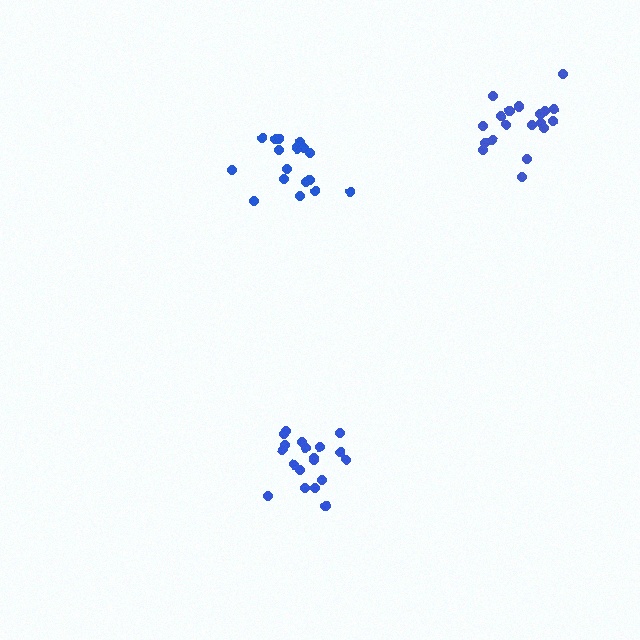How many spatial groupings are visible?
There are 3 spatial groupings.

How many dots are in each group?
Group 1: 19 dots, Group 2: 19 dots, Group 3: 17 dots (55 total).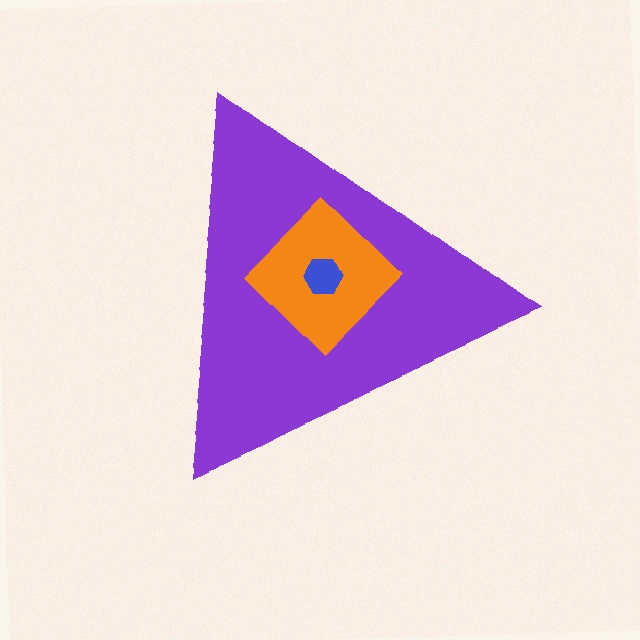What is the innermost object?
The blue hexagon.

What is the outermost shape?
The purple triangle.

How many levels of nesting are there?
3.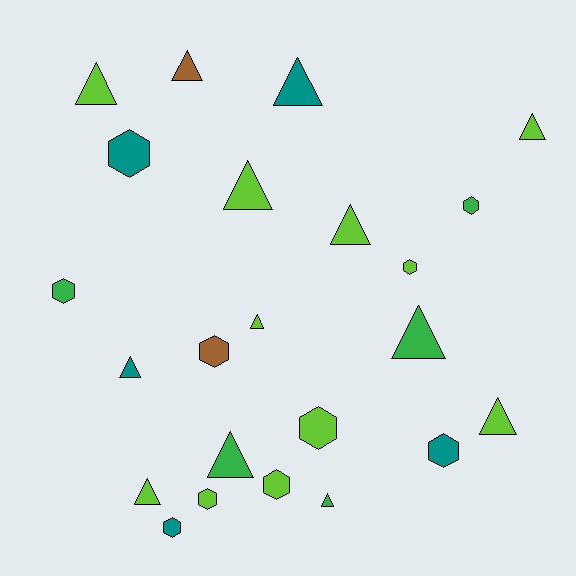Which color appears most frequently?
Lime, with 11 objects.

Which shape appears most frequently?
Triangle, with 13 objects.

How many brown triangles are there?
There is 1 brown triangle.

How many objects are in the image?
There are 23 objects.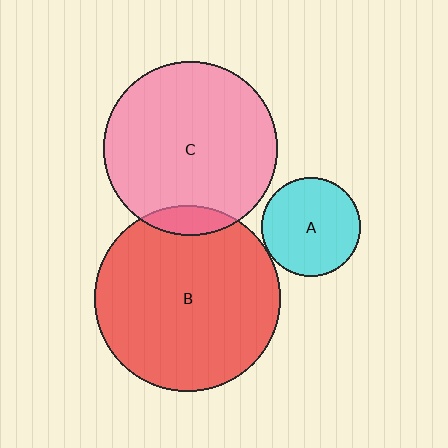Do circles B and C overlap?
Yes.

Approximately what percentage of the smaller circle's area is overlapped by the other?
Approximately 10%.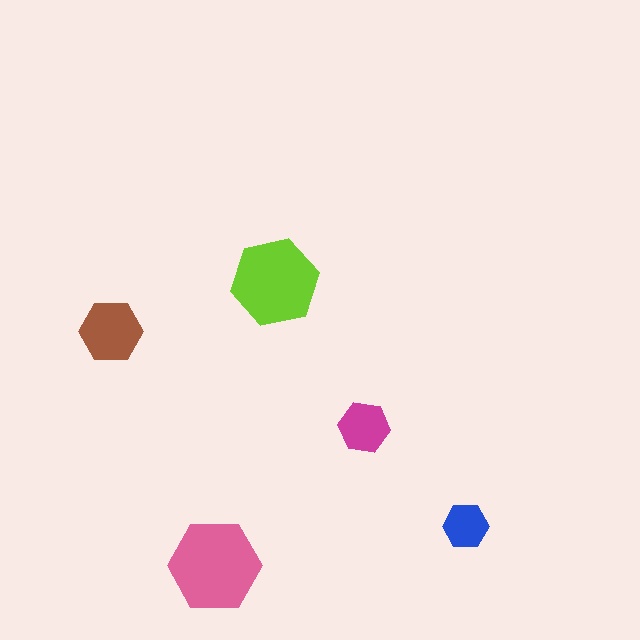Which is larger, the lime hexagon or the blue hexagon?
The lime one.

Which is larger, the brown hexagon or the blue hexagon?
The brown one.